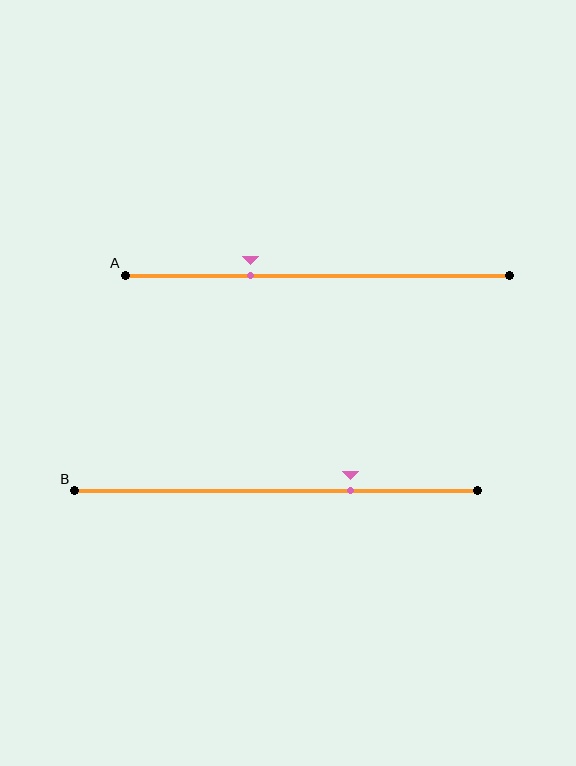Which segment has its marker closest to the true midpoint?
Segment A has its marker closest to the true midpoint.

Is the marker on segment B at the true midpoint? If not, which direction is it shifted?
No, the marker on segment B is shifted to the right by about 19% of the segment length.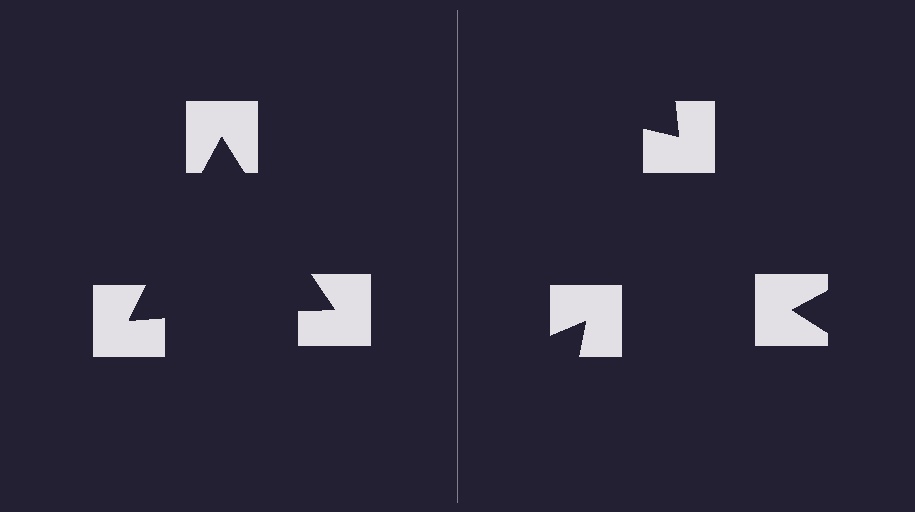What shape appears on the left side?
An illusory triangle.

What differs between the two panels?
The notched squares are positioned identically on both sides; only the wedge orientations differ. On the left they align to a triangle; on the right they are misaligned.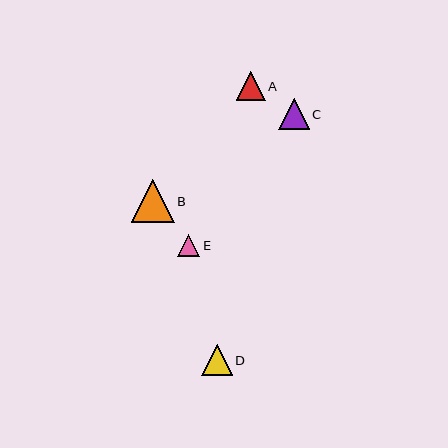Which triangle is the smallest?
Triangle E is the smallest with a size of approximately 22 pixels.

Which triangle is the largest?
Triangle B is the largest with a size of approximately 43 pixels.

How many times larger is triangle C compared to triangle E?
Triangle C is approximately 1.4 times the size of triangle E.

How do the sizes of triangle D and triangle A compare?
Triangle D and triangle A are approximately the same size.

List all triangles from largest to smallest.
From largest to smallest: B, C, D, A, E.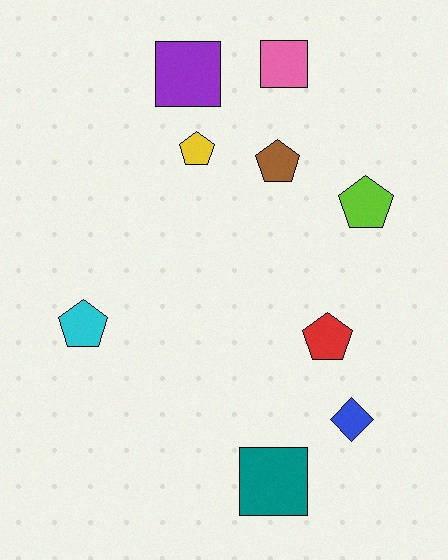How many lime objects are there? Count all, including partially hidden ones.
There is 1 lime object.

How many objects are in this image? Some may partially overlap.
There are 9 objects.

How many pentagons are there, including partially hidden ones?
There are 5 pentagons.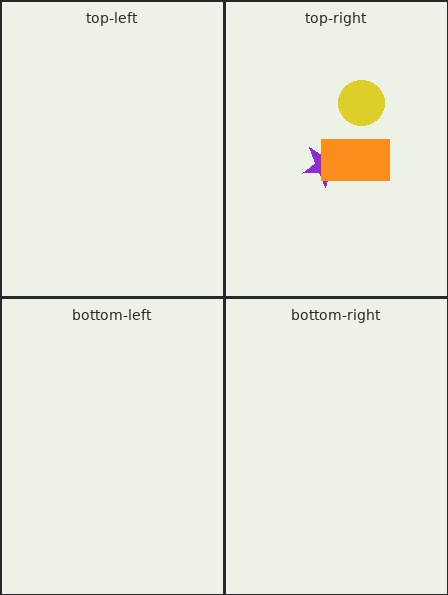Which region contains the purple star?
The top-right region.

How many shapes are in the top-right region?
3.